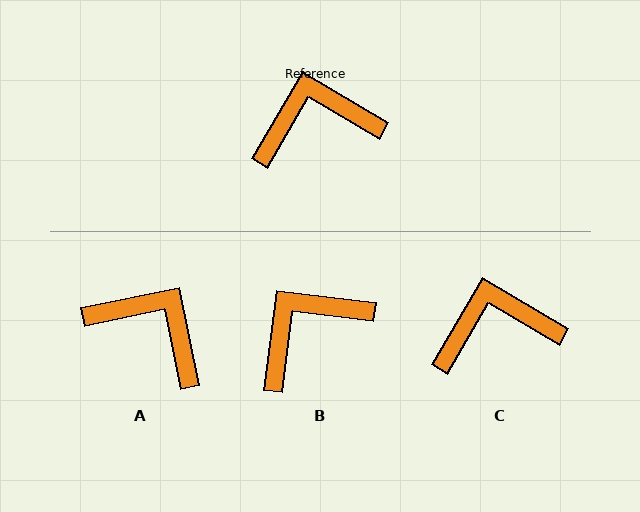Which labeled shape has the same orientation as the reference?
C.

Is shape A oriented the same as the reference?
No, it is off by about 48 degrees.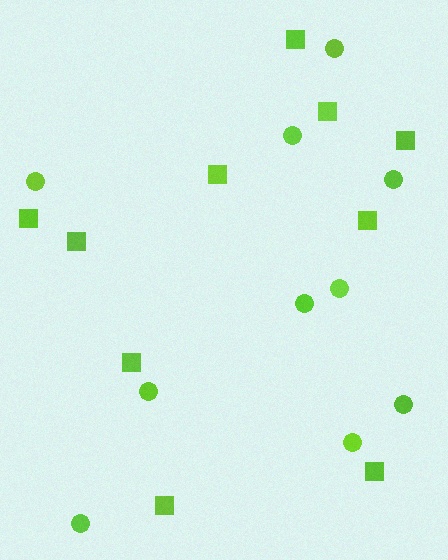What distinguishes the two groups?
There are 2 groups: one group of squares (10) and one group of circles (10).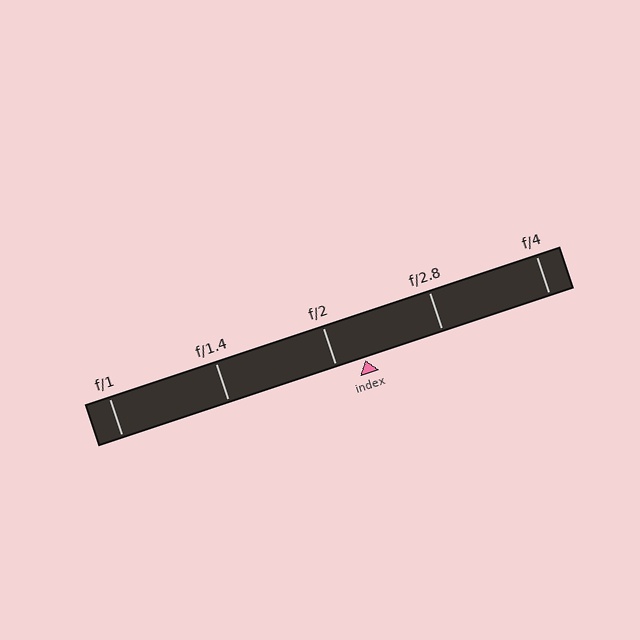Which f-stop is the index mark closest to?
The index mark is closest to f/2.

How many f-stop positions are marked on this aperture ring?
There are 5 f-stop positions marked.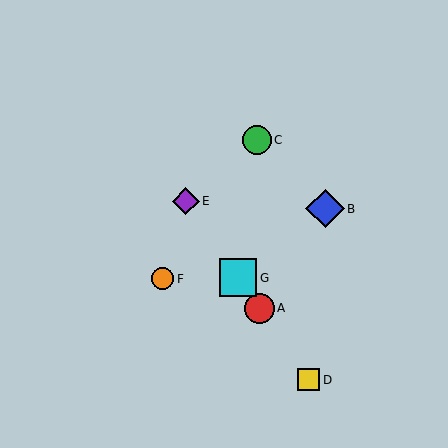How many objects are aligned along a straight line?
4 objects (A, D, E, G) are aligned along a straight line.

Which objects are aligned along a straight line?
Objects A, D, E, G are aligned along a straight line.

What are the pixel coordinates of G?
Object G is at (238, 278).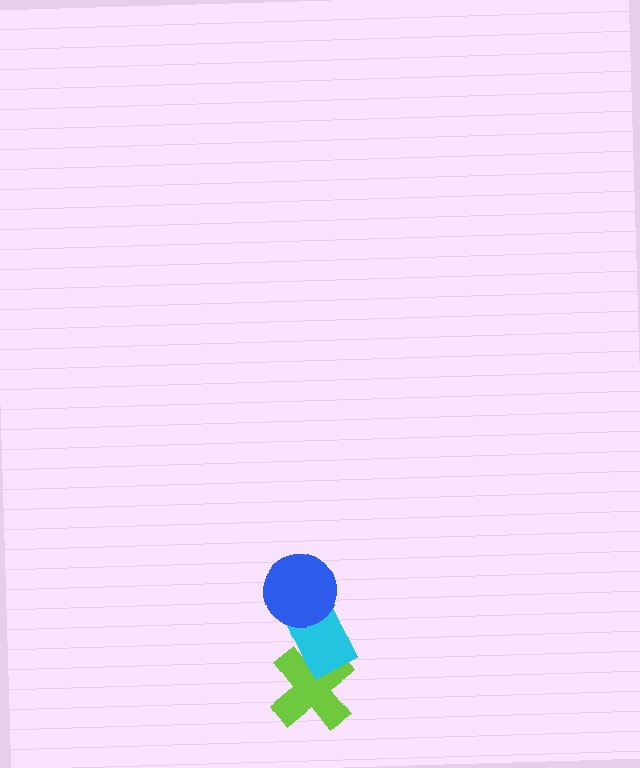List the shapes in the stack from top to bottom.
From top to bottom: the blue circle, the cyan rectangle, the lime cross.